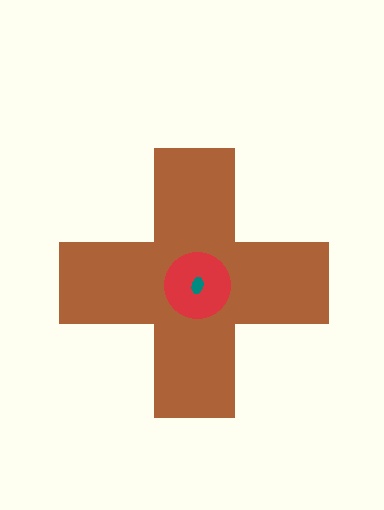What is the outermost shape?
The brown cross.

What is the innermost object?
The teal ellipse.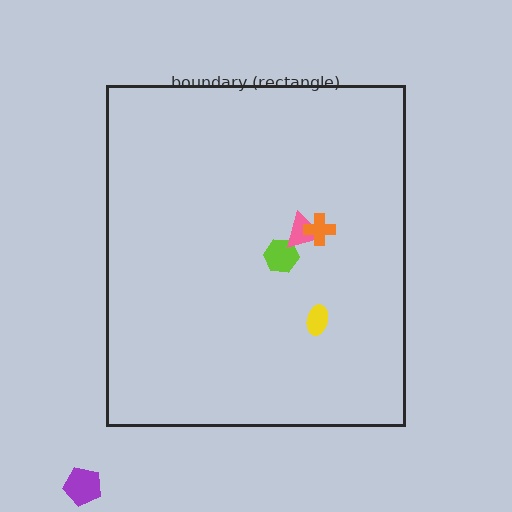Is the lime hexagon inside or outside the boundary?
Inside.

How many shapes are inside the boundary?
4 inside, 1 outside.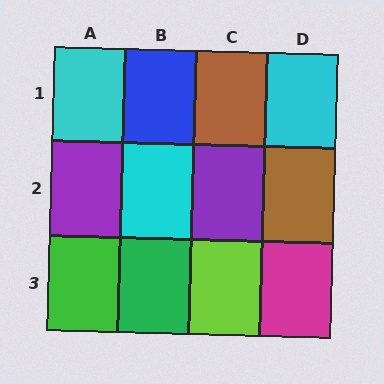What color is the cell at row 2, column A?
Purple.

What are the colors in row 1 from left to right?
Cyan, blue, brown, cyan.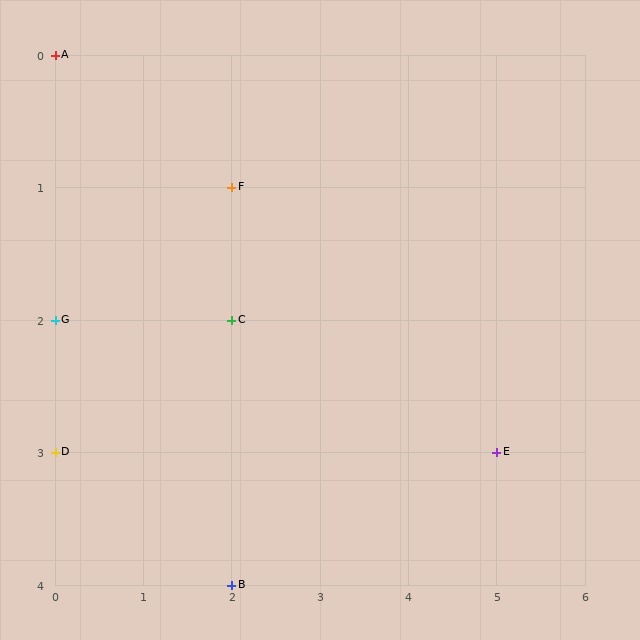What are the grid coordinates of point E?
Point E is at grid coordinates (5, 3).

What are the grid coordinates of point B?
Point B is at grid coordinates (2, 4).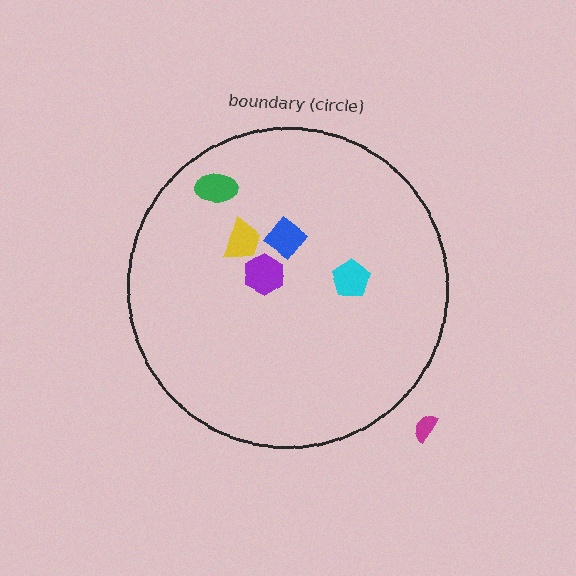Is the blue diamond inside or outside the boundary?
Inside.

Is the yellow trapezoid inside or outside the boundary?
Inside.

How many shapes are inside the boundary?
5 inside, 1 outside.